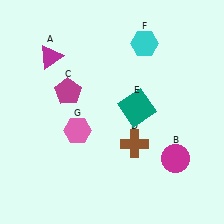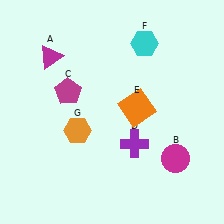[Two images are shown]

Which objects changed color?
D changed from brown to purple. E changed from teal to orange. G changed from pink to orange.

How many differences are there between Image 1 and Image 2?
There are 3 differences between the two images.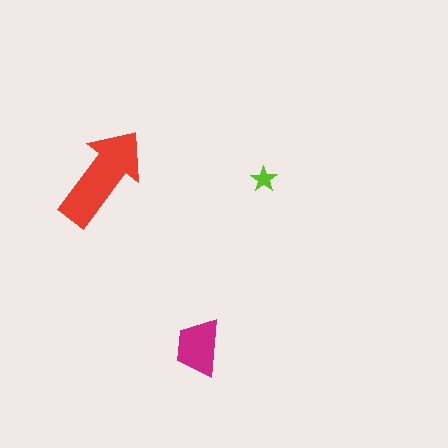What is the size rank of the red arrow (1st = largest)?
1st.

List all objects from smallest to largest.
The lime star, the magenta trapezoid, the red arrow.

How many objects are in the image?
There are 3 objects in the image.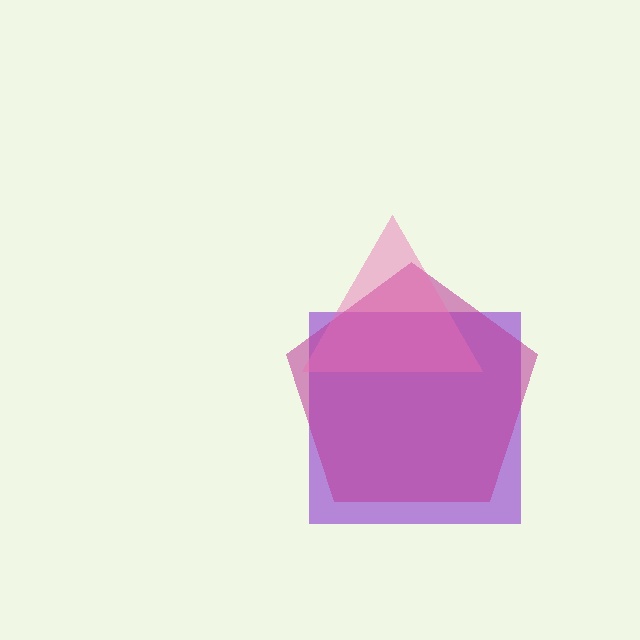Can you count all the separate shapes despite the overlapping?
Yes, there are 3 separate shapes.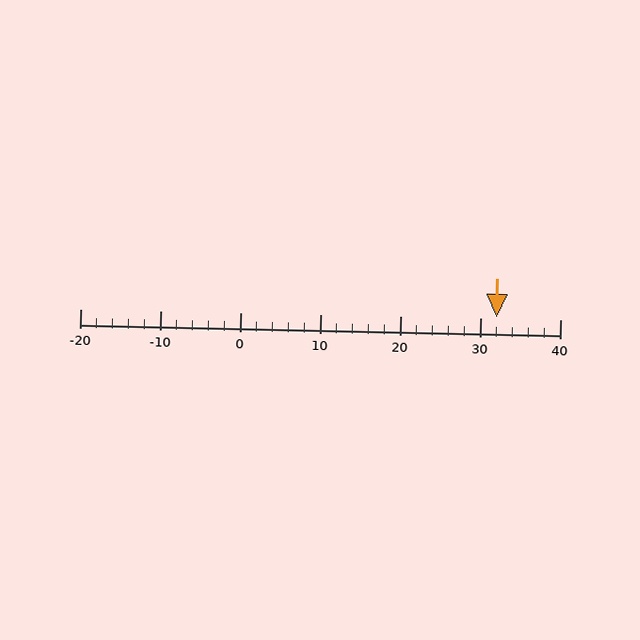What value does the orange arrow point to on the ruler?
The orange arrow points to approximately 32.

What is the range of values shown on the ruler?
The ruler shows values from -20 to 40.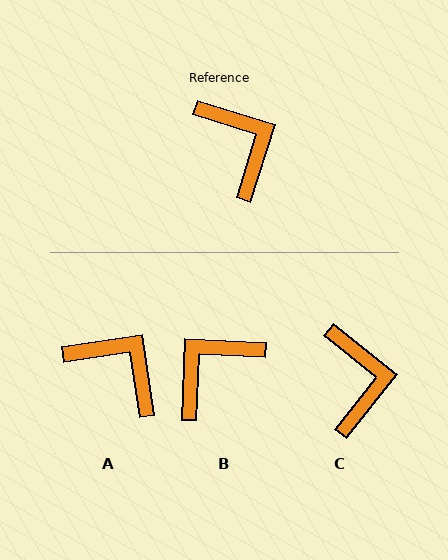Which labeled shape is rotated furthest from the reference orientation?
B, about 105 degrees away.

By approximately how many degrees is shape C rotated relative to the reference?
Approximately 21 degrees clockwise.